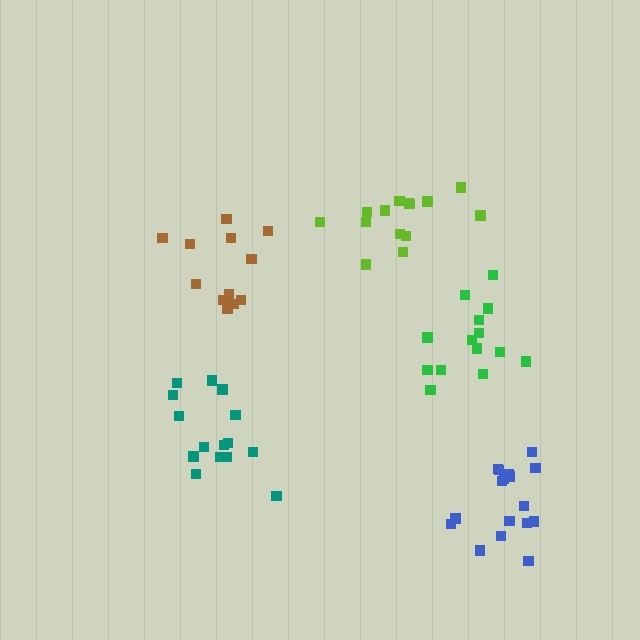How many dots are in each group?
Group 1: 14 dots, Group 2: 14 dots, Group 3: 14 dots, Group 4: 17 dots, Group 5: 15 dots (74 total).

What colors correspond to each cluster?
The clusters are colored: lime, brown, green, blue, teal.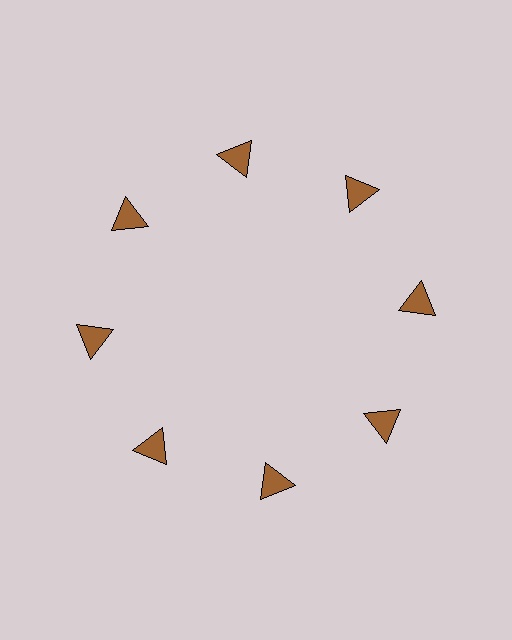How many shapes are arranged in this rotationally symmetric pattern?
There are 8 shapes, arranged in 8 groups of 1.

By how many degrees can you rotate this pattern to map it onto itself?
The pattern maps onto itself every 45 degrees of rotation.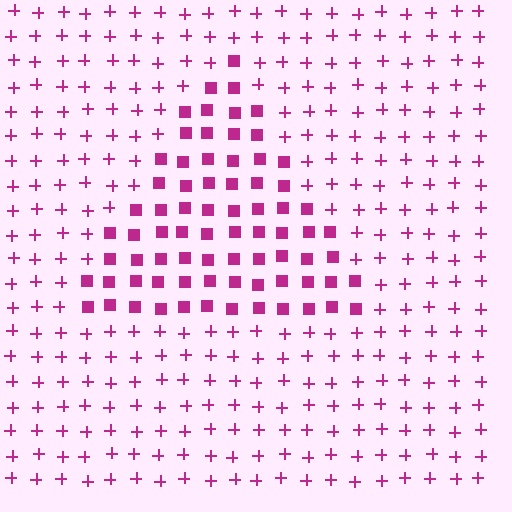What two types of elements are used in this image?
The image uses squares inside the triangle region and plus signs outside it.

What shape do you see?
I see a triangle.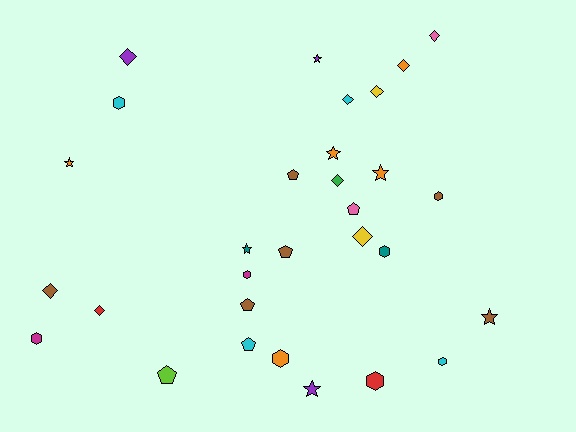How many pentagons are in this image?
There are 6 pentagons.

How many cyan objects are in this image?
There are 4 cyan objects.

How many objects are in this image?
There are 30 objects.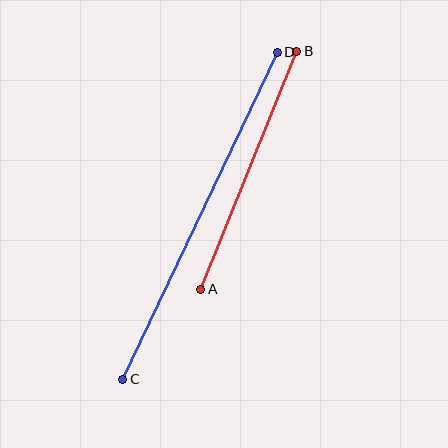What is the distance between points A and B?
The distance is approximately 256 pixels.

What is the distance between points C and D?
The distance is approximately 362 pixels.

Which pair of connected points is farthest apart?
Points C and D are farthest apart.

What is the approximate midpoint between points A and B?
The midpoint is at approximately (249, 170) pixels.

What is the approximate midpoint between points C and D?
The midpoint is at approximately (200, 216) pixels.